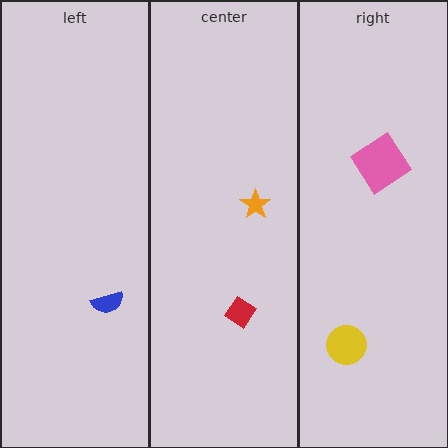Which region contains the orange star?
The center region.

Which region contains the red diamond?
The center region.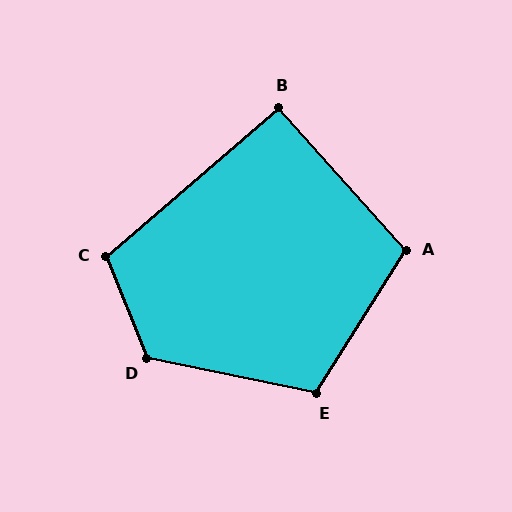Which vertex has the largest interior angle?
D, at approximately 123 degrees.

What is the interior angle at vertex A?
Approximately 106 degrees (obtuse).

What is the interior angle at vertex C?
Approximately 109 degrees (obtuse).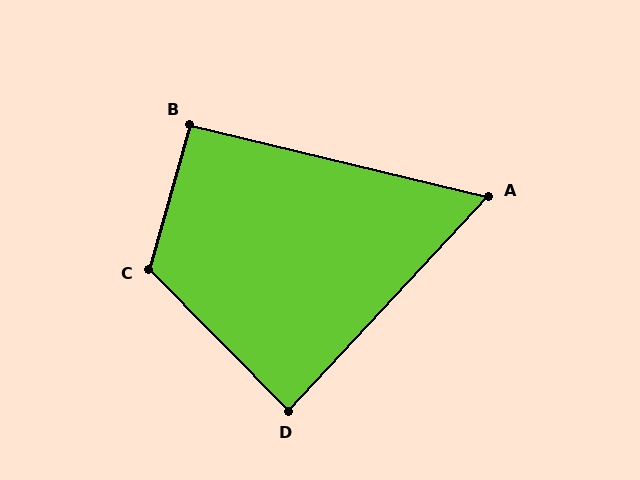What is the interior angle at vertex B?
Approximately 92 degrees (approximately right).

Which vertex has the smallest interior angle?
A, at approximately 60 degrees.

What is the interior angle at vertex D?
Approximately 88 degrees (approximately right).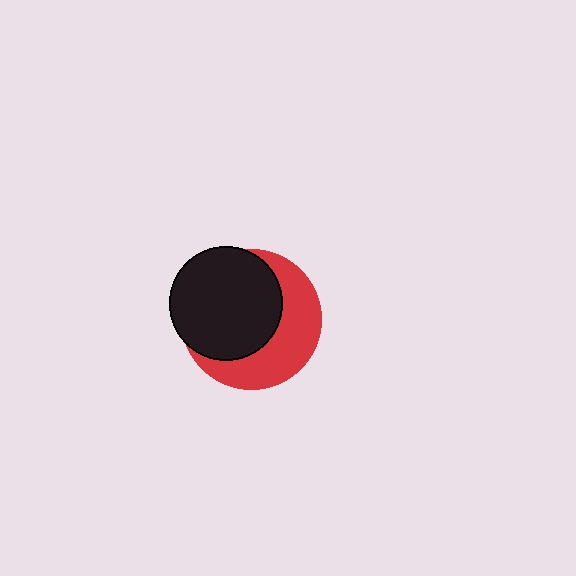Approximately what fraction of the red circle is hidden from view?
Roughly 56% of the red circle is hidden behind the black circle.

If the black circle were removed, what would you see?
You would see the complete red circle.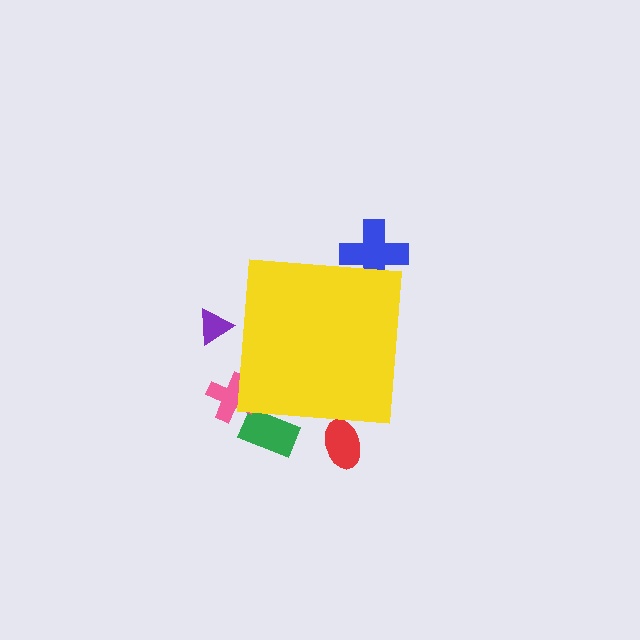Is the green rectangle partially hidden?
Yes, the green rectangle is partially hidden behind the yellow square.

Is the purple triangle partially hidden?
Yes, the purple triangle is partially hidden behind the yellow square.